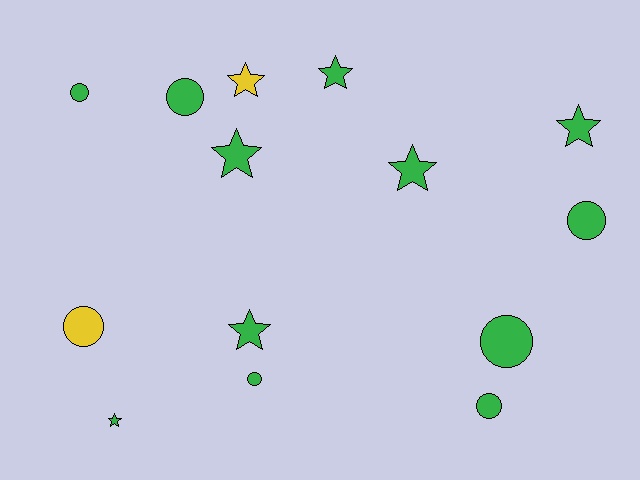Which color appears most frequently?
Green, with 12 objects.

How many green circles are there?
There are 6 green circles.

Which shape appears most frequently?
Circle, with 7 objects.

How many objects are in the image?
There are 14 objects.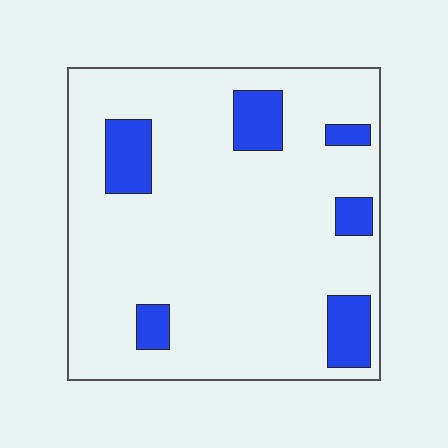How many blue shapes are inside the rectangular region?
6.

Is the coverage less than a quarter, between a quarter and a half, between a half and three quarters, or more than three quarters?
Less than a quarter.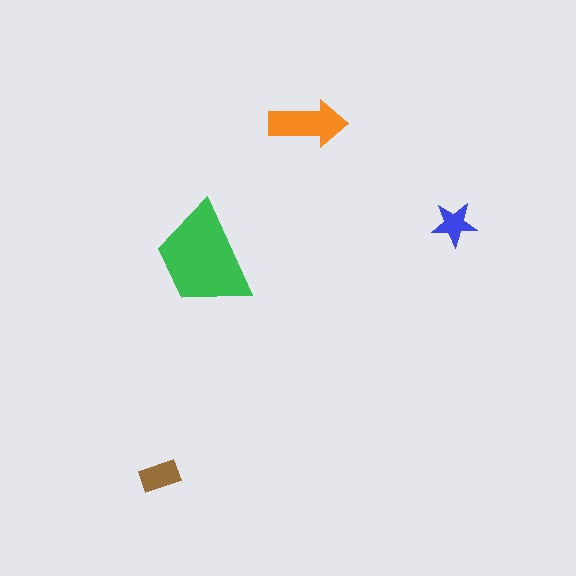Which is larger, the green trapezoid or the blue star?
The green trapezoid.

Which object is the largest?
The green trapezoid.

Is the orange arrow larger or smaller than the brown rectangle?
Larger.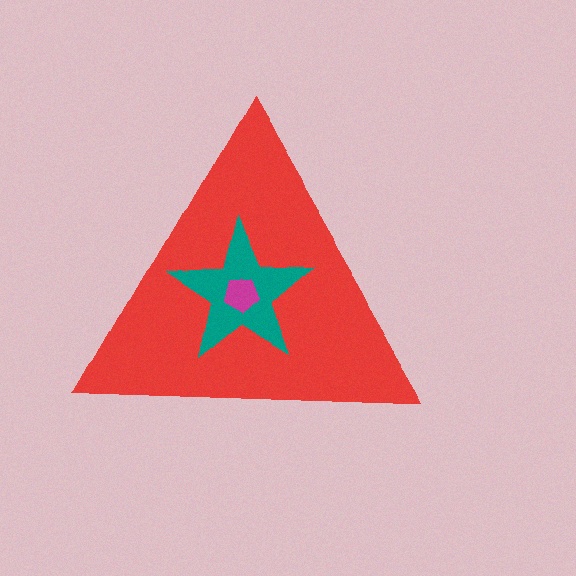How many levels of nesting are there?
3.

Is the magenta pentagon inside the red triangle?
Yes.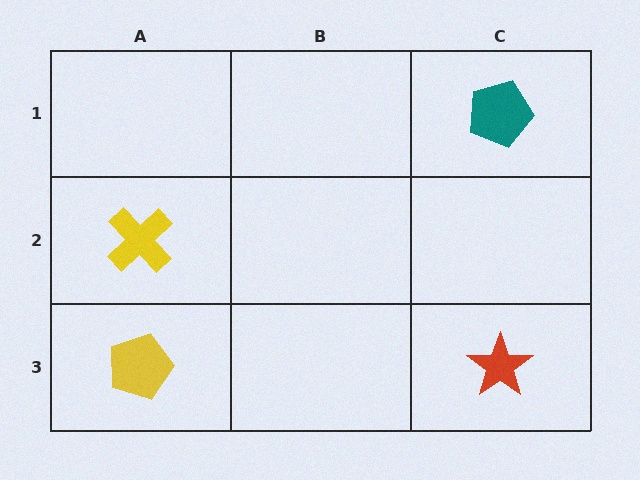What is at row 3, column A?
A yellow pentagon.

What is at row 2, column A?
A yellow cross.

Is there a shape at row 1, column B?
No, that cell is empty.